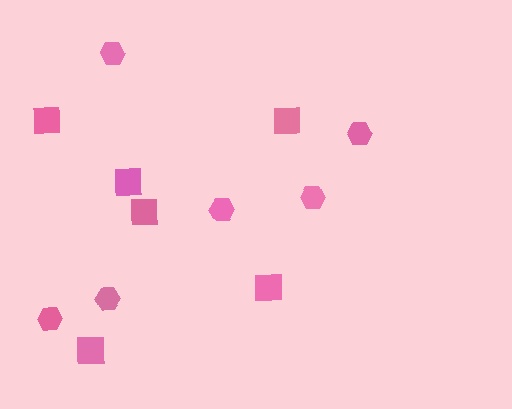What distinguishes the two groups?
There are 2 groups: one group of hexagons (6) and one group of squares (6).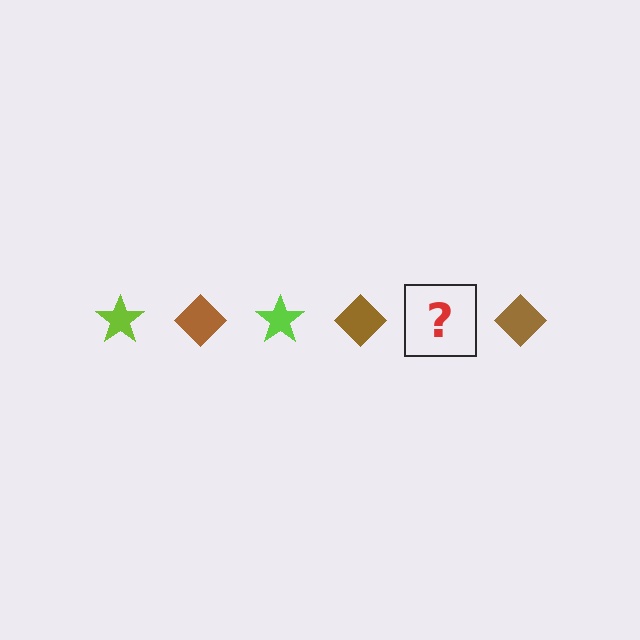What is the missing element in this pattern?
The missing element is a lime star.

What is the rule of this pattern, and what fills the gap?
The rule is that the pattern alternates between lime star and brown diamond. The gap should be filled with a lime star.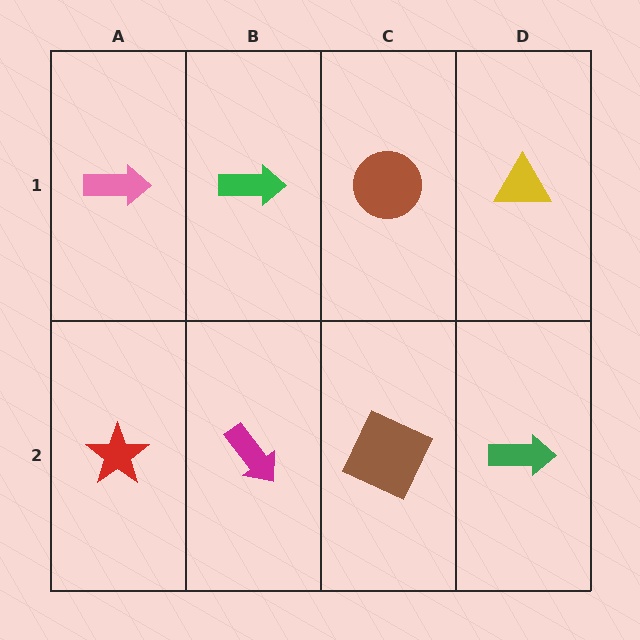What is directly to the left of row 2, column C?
A magenta arrow.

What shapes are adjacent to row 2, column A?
A pink arrow (row 1, column A), a magenta arrow (row 2, column B).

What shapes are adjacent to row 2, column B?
A green arrow (row 1, column B), a red star (row 2, column A), a brown square (row 2, column C).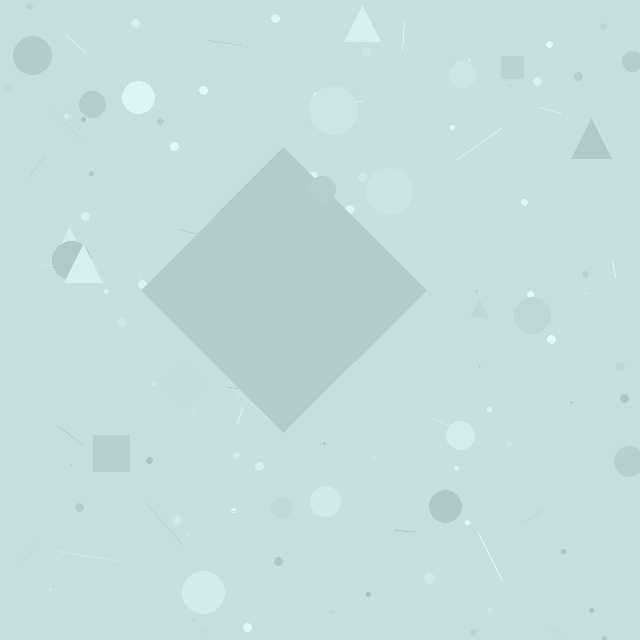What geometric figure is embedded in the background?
A diamond is embedded in the background.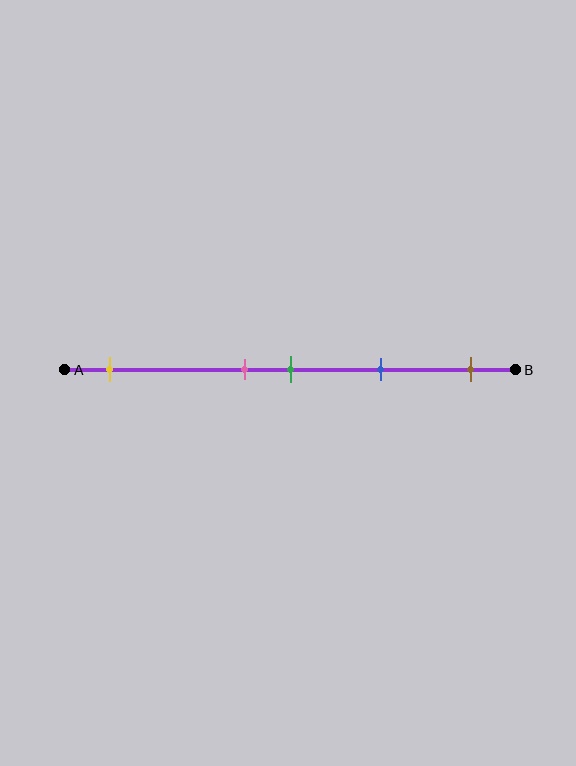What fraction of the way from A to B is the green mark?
The green mark is approximately 50% (0.5) of the way from A to B.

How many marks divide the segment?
There are 5 marks dividing the segment.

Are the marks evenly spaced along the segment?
No, the marks are not evenly spaced.